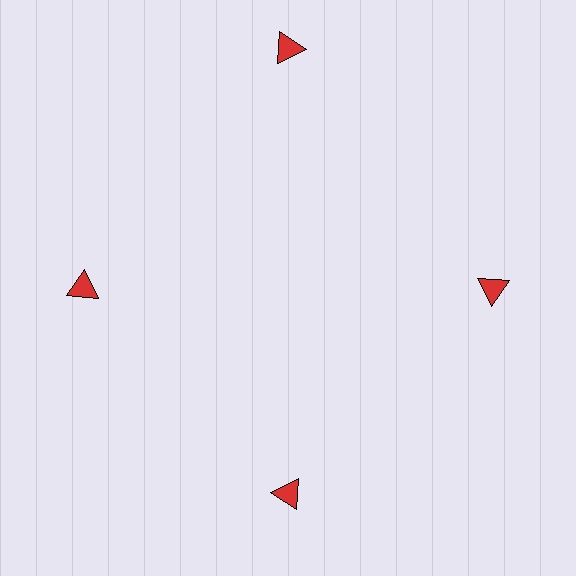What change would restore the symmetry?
The symmetry would be restored by moving it inward, back onto the ring so that all 4 triangles sit at equal angles and equal distance from the center.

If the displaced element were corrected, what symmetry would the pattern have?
It would have 4-fold rotational symmetry — the pattern would map onto itself every 90 degrees.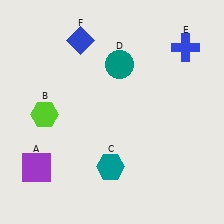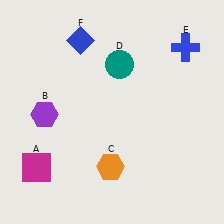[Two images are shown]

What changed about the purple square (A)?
In Image 1, A is purple. In Image 2, it changed to magenta.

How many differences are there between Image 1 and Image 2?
There are 3 differences between the two images.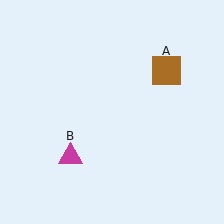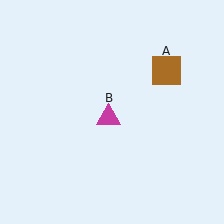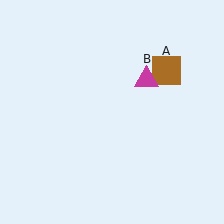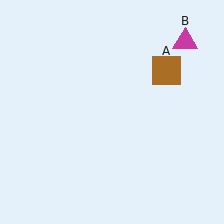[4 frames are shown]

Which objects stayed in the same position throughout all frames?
Brown square (object A) remained stationary.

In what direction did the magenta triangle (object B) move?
The magenta triangle (object B) moved up and to the right.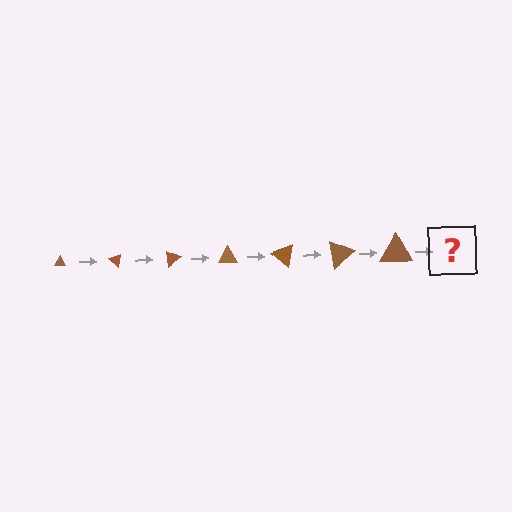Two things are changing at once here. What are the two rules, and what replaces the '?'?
The two rules are that the triangle grows larger each step and it rotates 40 degrees each step. The '?' should be a triangle, larger than the previous one and rotated 280 degrees from the start.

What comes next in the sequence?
The next element should be a triangle, larger than the previous one and rotated 280 degrees from the start.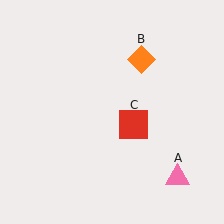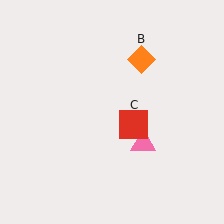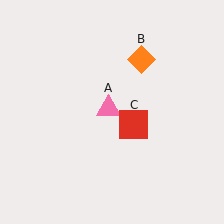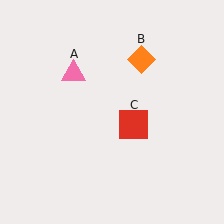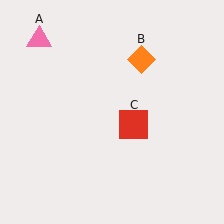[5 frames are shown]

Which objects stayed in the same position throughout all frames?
Orange diamond (object B) and red square (object C) remained stationary.